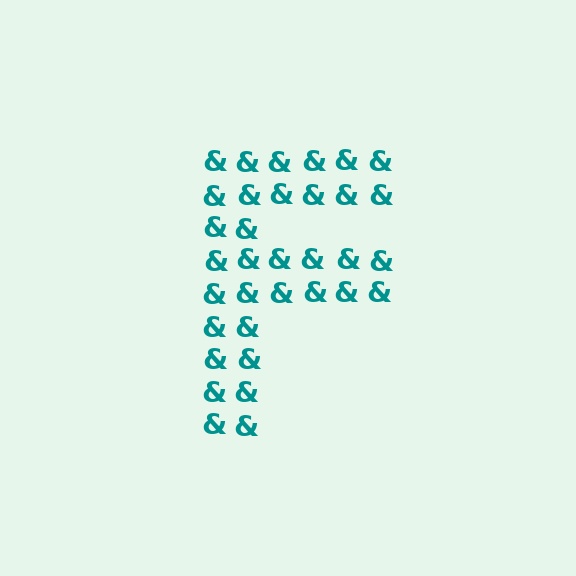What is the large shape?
The large shape is the letter F.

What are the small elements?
The small elements are ampersands.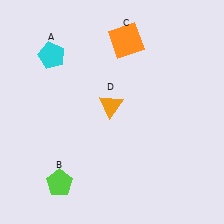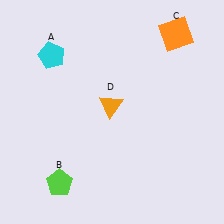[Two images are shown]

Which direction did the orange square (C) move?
The orange square (C) moved right.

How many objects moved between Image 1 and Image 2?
1 object moved between the two images.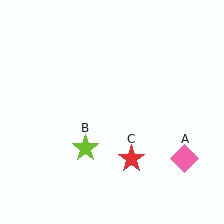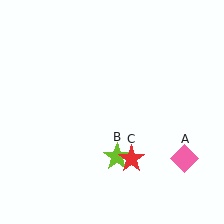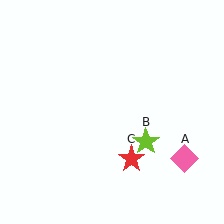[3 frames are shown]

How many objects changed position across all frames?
1 object changed position: lime star (object B).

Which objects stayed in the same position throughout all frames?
Pink diamond (object A) and red star (object C) remained stationary.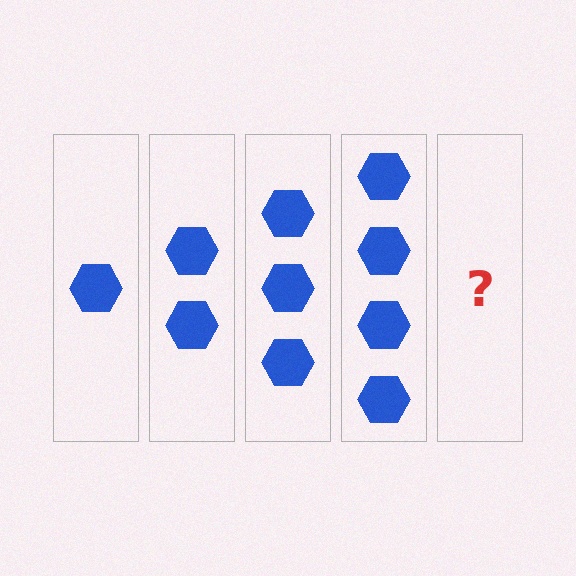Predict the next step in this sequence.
The next step is 5 hexagons.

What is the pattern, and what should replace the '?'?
The pattern is that each step adds one more hexagon. The '?' should be 5 hexagons.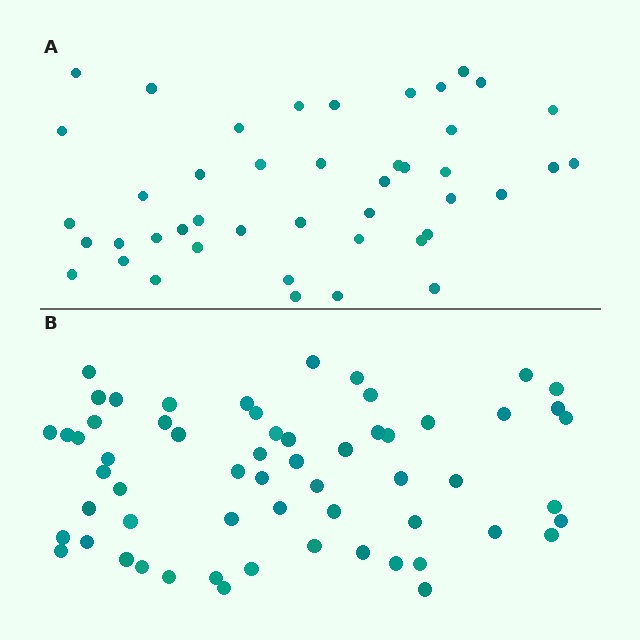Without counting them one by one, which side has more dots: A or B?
Region B (the bottom region) has more dots.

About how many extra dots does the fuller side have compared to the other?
Region B has approximately 15 more dots than region A.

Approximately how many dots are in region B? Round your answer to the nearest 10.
About 60 dots.